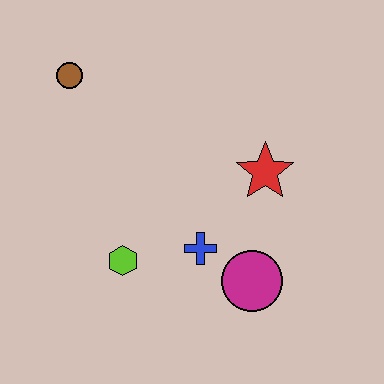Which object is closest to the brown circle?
The lime hexagon is closest to the brown circle.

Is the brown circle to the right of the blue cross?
No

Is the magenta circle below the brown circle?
Yes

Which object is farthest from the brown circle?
The magenta circle is farthest from the brown circle.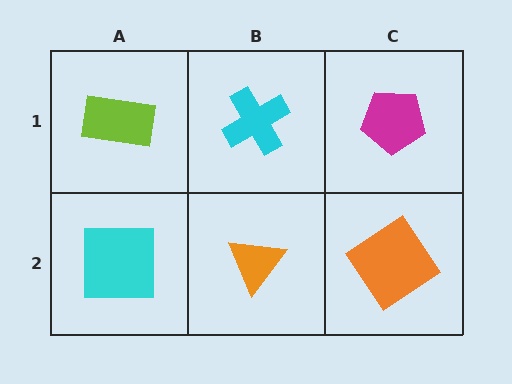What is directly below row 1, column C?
An orange diamond.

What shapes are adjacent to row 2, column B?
A cyan cross (row 1, column B), a cyan square (row 2, column A), an orange diamond (row 2, column C).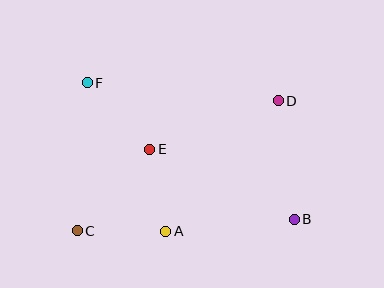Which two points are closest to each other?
Points A and E are closest to each other.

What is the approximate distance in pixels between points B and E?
The distance between B and E is approximately 161 pixels.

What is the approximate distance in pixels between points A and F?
The distance between A and F is approximately 168 pixels.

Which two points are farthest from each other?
Points B and F are farthest from each other.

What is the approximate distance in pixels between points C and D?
The distance between C and D is approximately 239 pixels.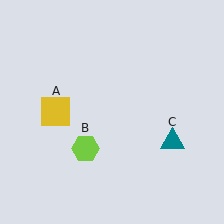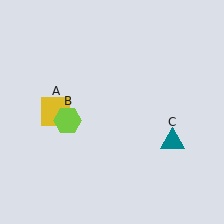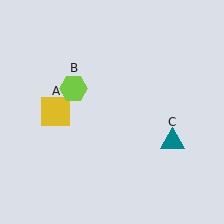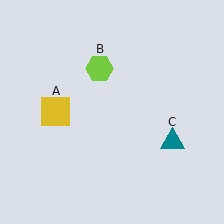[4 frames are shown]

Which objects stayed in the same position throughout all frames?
Yellow square (object A) and teal triangle (object C) remained stationary.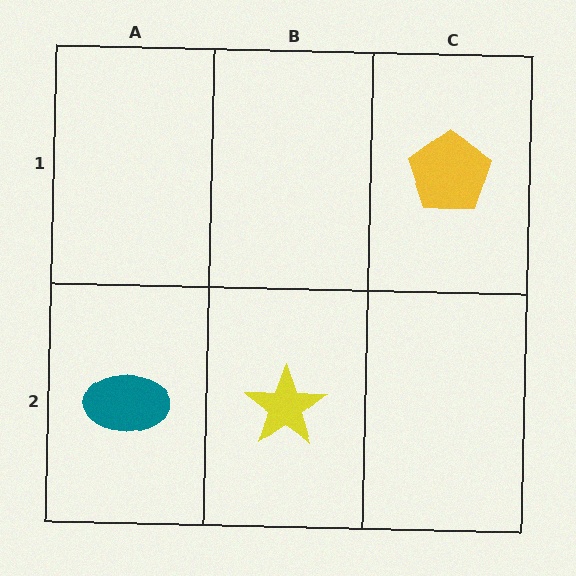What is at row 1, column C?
A yellow pentagon.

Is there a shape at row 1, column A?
No, that cell is empty.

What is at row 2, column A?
A teal ellipse.